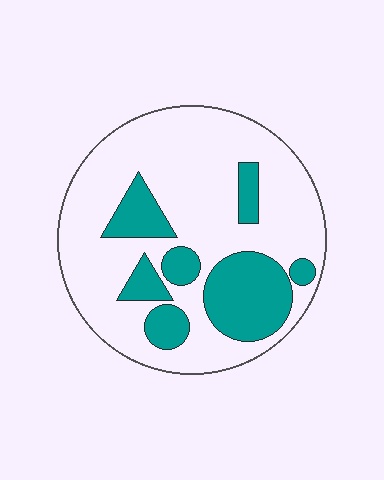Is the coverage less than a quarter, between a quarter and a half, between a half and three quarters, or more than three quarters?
Between a quarter and a half.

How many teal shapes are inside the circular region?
7.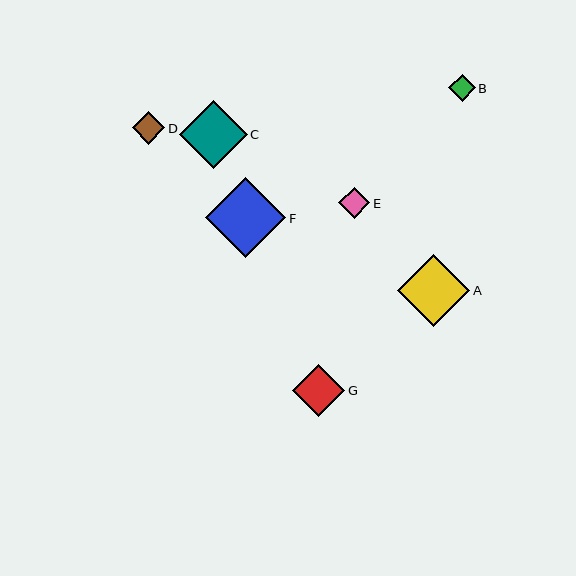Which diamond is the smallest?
Diamond B is the smallest with a size of approximately 27 pixels.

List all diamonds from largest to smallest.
From largest to smallest: F, A, C, G, D, E, B.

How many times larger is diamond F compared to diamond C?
Diamond F is approximately 1.2 times the size of diamond C.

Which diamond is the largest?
Diamond F is the largest with a size of approximately 80 pixels.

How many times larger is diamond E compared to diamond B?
Diamond E is approximately 1.2 times the size of diamond B.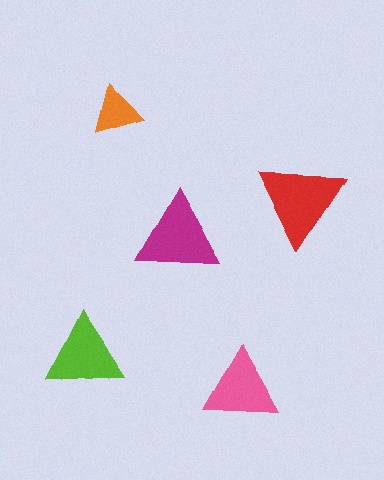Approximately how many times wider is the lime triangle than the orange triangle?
About 1.5 times wider.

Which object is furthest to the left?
The lime triangle is leftmost.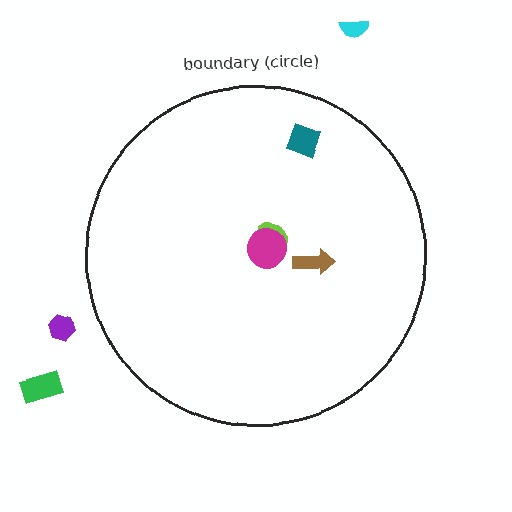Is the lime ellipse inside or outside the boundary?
Inside.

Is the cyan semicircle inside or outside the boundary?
Outside.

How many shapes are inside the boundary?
4 inside, 3 outside.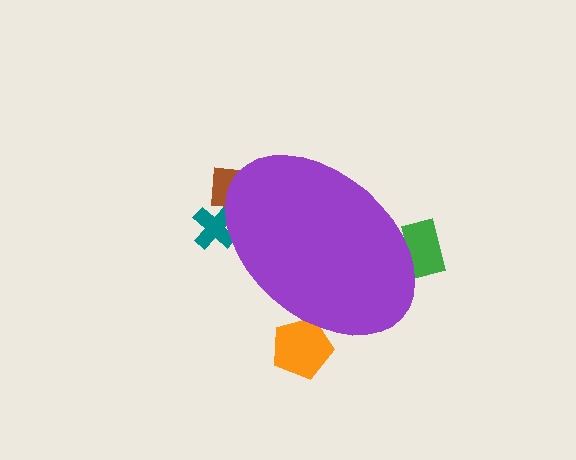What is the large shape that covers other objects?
A purple ellipse.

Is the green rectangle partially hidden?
Yes, the green rectangle is partially hidden behind the purple ellipse.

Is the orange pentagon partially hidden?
Yes, the orange pentagon is partially hidden behind the purple ellipse.